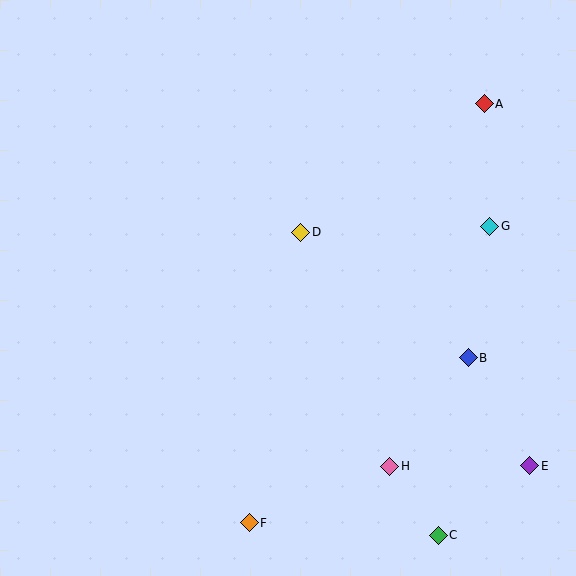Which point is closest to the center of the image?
Point D at (301, 232) is closest to the center.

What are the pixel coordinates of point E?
Point E is at (530, 466).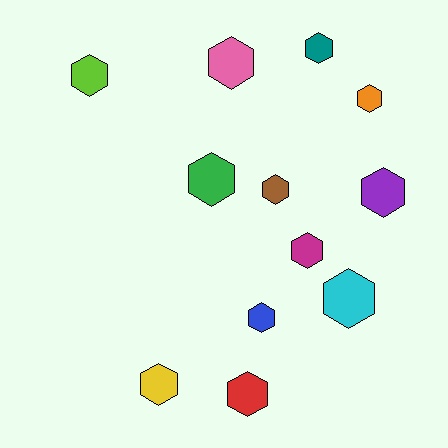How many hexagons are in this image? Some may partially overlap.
There are 12 hexagons.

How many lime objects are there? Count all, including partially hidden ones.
There is 1 lime object.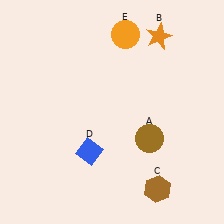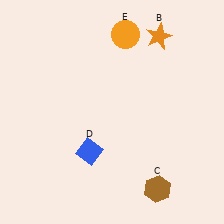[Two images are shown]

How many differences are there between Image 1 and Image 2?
There is 1 difference between the two images.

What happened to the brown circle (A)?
The brown circle (A) was removed in Image 2. It was in the bottom-right area of Image 1.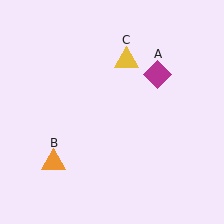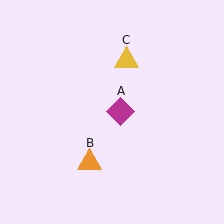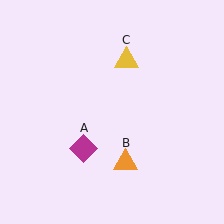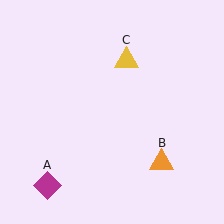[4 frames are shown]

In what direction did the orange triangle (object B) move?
The orange triangle (object B) moved right.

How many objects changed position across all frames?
2 objects changed position: magenta diamond (object A), orange triangle (object B).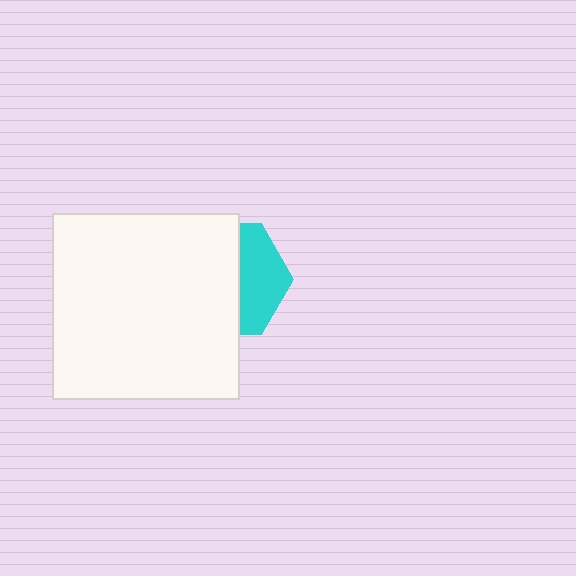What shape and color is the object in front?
The object in front is a white square.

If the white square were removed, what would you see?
You would see the complete cyan hexagon.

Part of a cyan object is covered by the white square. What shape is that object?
It is a hexagon.